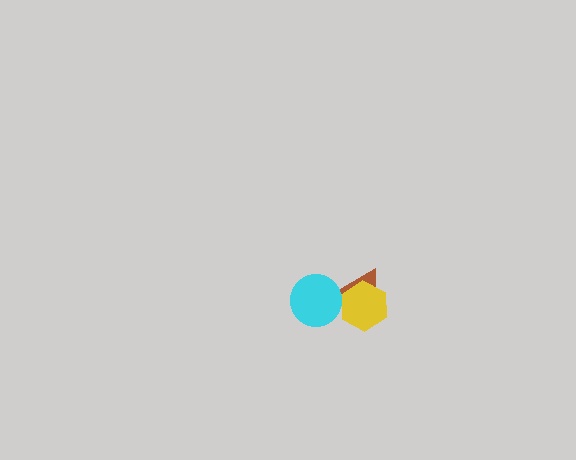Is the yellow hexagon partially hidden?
No, no other shape covers it.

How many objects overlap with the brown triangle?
2 objects overlap with the brown triangle.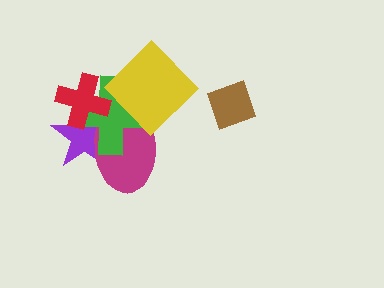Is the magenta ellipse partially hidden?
Yes, it is partially covered by another shape.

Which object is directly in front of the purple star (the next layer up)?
The magenta ellipse is directly in front of the purple star.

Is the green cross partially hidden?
Yes, it is partially covered by another shape.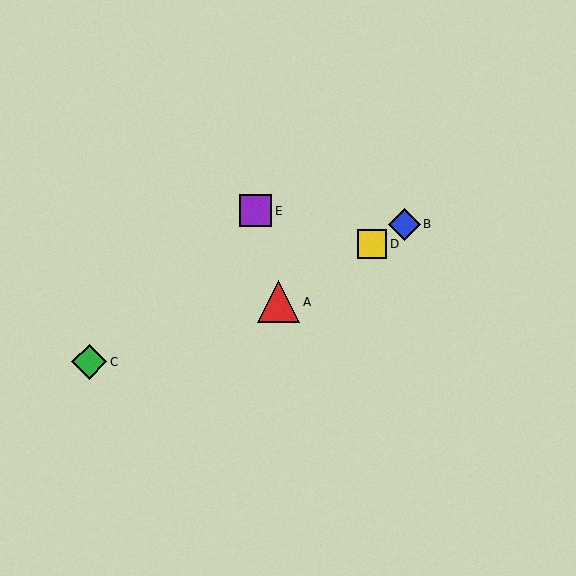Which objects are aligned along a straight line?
Objects A, B, D are aligned along a straight line.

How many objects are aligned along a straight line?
3 objects (A, B, D) are aligned along a straight line.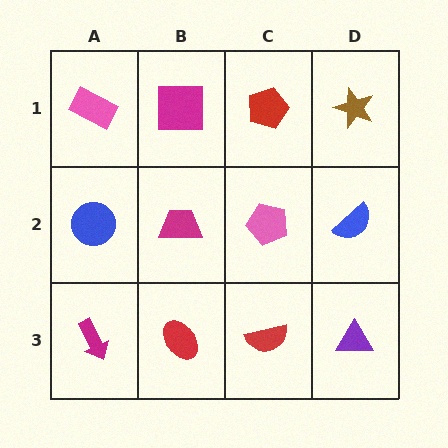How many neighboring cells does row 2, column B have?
4.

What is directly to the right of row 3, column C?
A purple triangle.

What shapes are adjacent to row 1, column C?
A pink pentagon (row 2, column C), a magenta square (row 1, column B), a brown star (row 1, column D).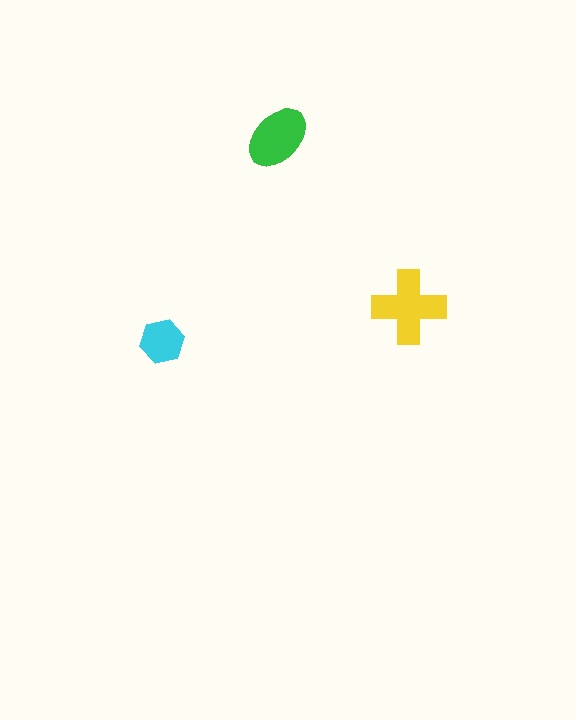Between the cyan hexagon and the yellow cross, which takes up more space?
The yellow cross.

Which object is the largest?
The yellow cross.